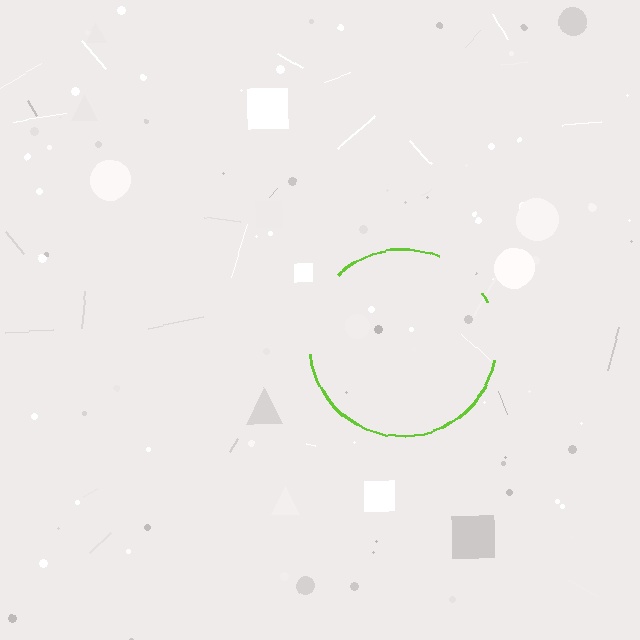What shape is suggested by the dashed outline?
The dashed outline suggests a circle.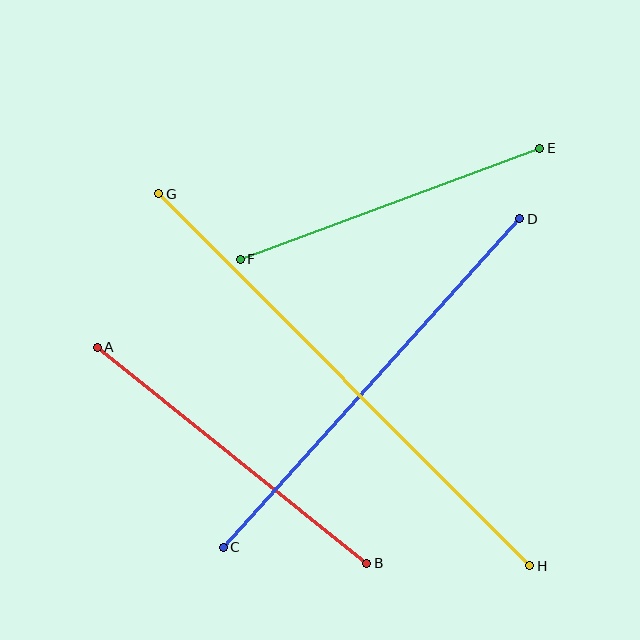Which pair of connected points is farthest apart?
Points G and H are farthest apart.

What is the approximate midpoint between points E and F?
The midpoint is at approximately (390, 204) pixels.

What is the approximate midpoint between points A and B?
The midpoint is at approximately (232, 455) pixels.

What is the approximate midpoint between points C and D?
The midpoint is at approximately (371, 383) pixels.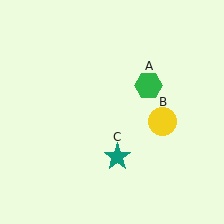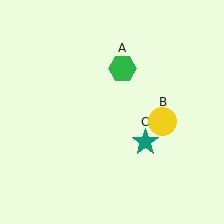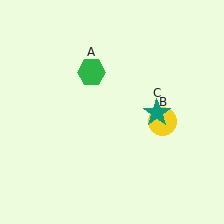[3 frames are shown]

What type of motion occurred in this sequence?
The green hexagon (object A), teal star (object C) rotated counterclockwise around the center of the scene.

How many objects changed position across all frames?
2 objects changed position: green hexagon (object A), teal star (object C).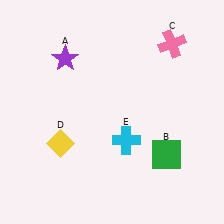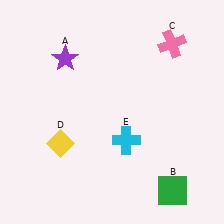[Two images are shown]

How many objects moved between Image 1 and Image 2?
1 object moved between the two images.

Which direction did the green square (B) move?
The green square (B) moved down.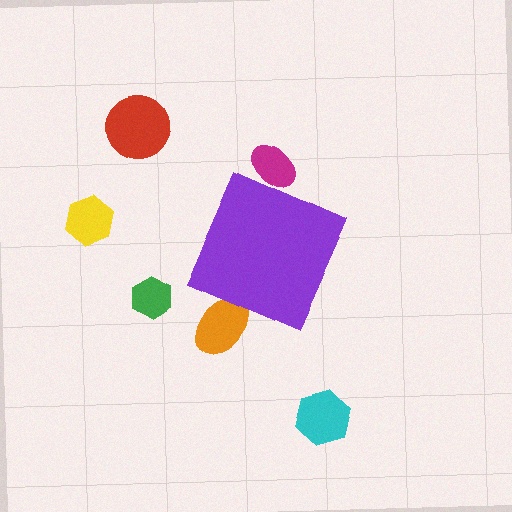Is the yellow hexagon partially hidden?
No, the yellow hexagon is fully visible.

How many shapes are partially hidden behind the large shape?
2 shapes are partially hidden.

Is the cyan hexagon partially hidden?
No, the cyan hexagon is fully visible.